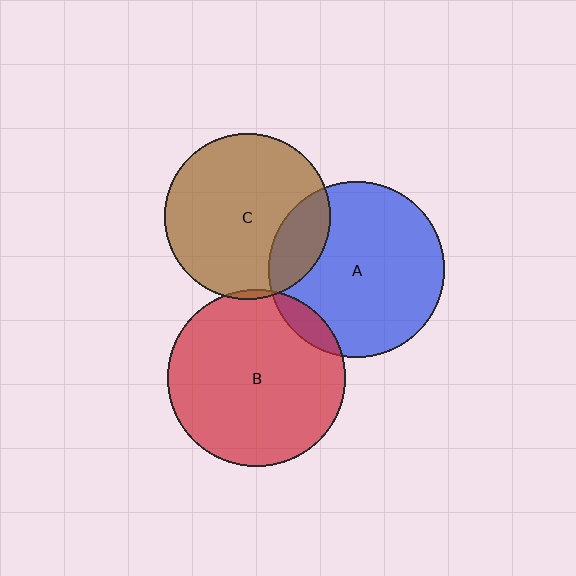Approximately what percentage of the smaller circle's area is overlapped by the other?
Approximately 5%.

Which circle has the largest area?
Circle B (red).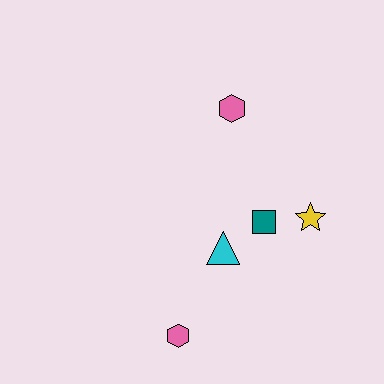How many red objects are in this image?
There are no red objects.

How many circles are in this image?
There are no circles.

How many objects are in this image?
There are 5 objects.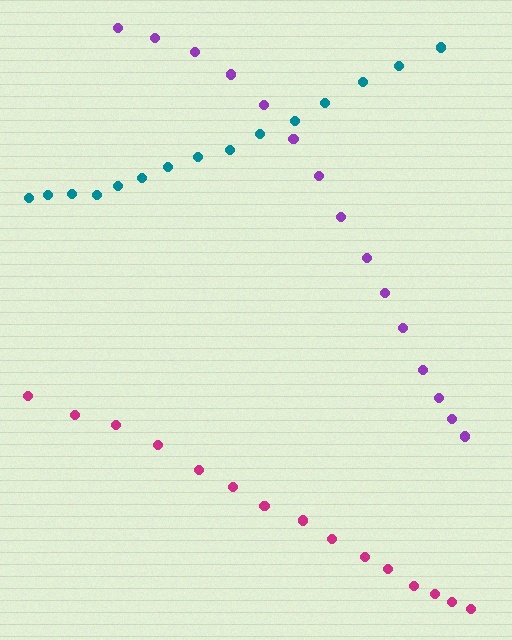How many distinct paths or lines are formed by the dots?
There are 3 distinct paths.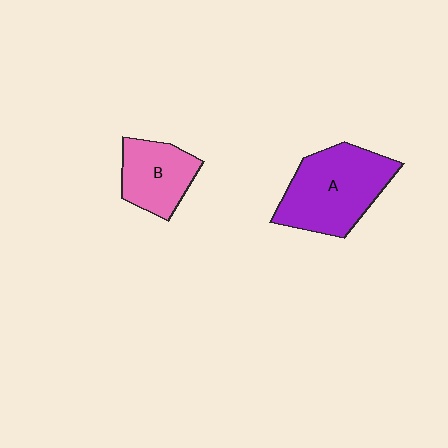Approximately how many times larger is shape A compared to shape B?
Approximately 1.6 times.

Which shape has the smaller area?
Shape B (pink).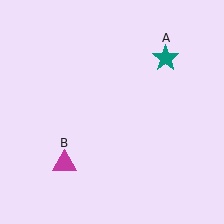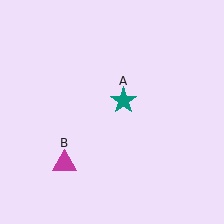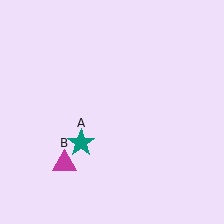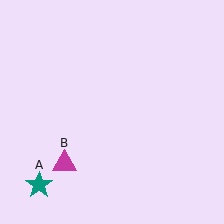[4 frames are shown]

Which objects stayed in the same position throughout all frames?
Magenta triangle (object B) remained stationary.